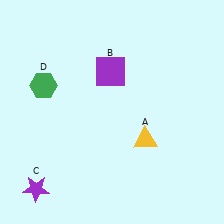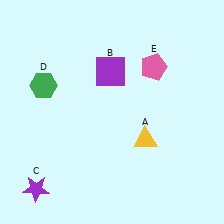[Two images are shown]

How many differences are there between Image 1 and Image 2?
There is 1 difference between the two images.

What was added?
A pink pentagon (E) was added in Image 2.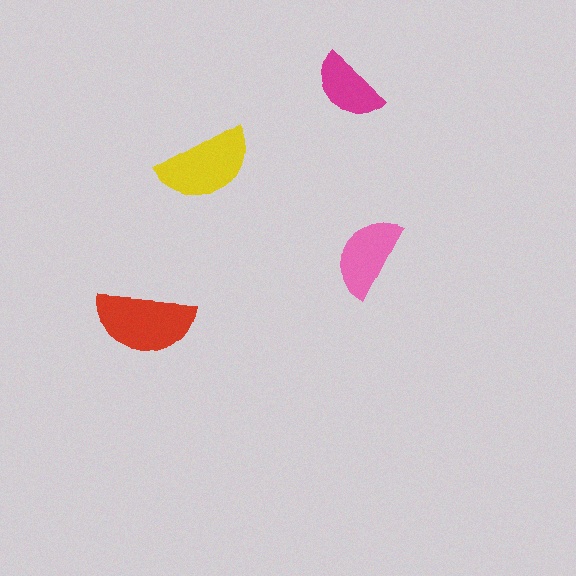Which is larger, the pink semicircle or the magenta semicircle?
The pink one.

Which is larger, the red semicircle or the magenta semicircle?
The red one.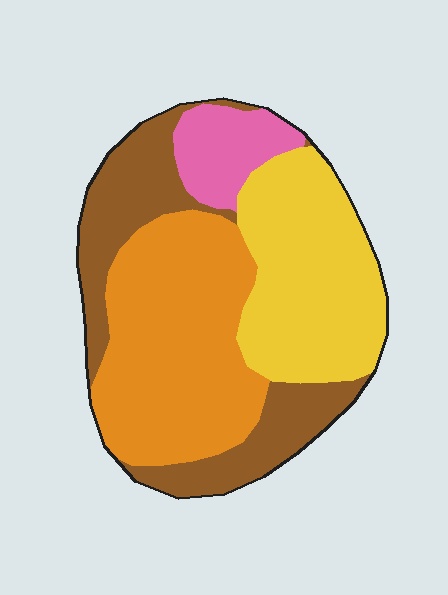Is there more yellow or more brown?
Yellow.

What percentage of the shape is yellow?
Yellow covers about 30% of the shape.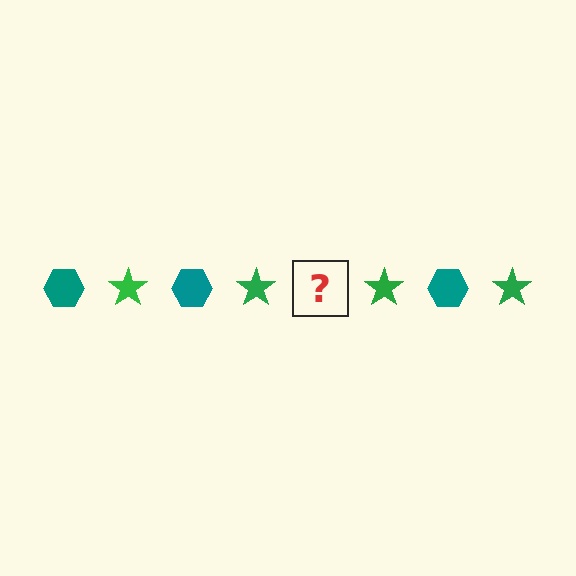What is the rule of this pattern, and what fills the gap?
The rule is that the pattern alternates between teal hexagon and green star. The gap should be filled with a teal hexagon.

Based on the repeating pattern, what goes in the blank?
The blank should be a teal hexagon.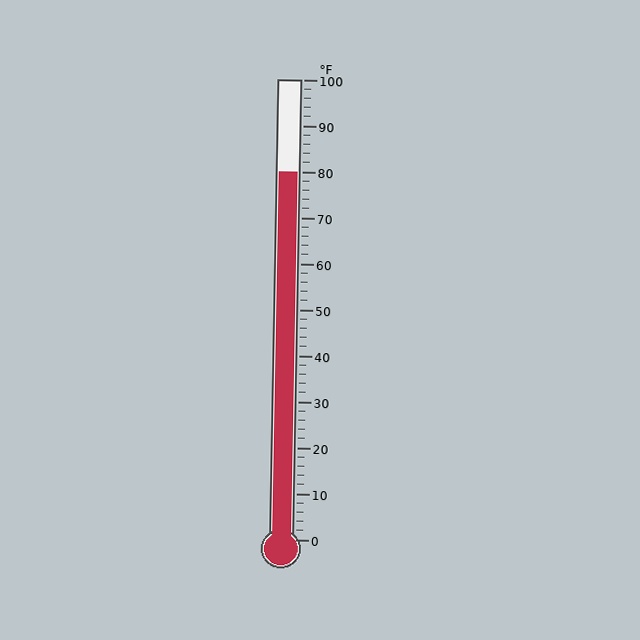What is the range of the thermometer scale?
The thermometer scale ranges from 0°F to 100°F.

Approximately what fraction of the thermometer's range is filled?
The thermometer is filled to approximately 80% of its range.